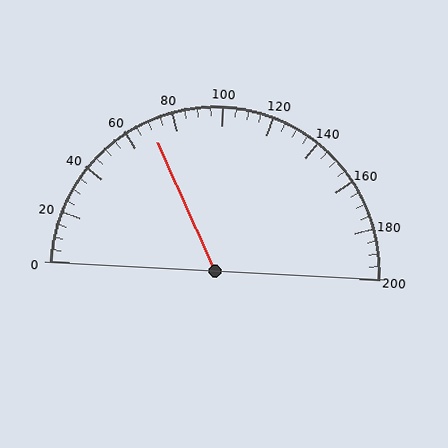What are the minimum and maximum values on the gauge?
The gauge ranges from 0 to 200.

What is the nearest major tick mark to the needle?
The nearest major tick mark is 80.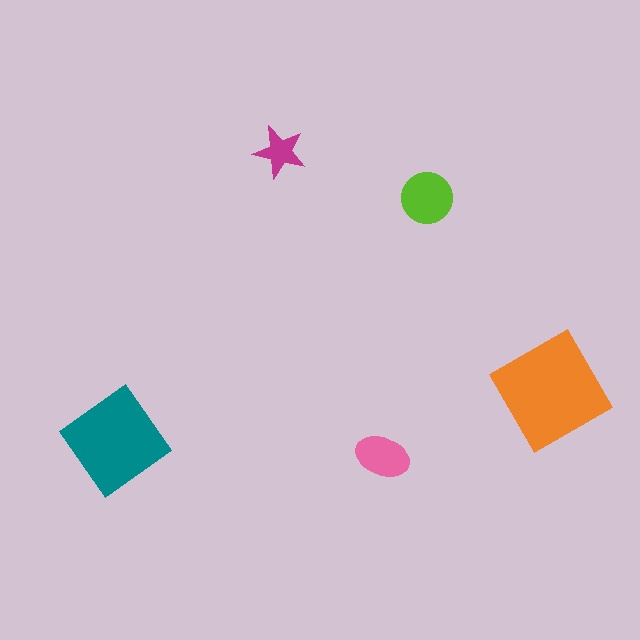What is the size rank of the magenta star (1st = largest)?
5th.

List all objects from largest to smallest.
The orange diamond, the teal diamond, the lime circle, the pink ellipse, the magenta star.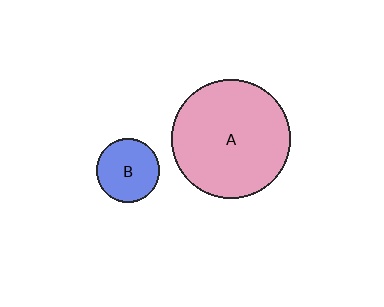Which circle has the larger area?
Circle A (pink).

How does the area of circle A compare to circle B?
Approximately 3.5 times.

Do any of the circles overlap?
No, none of the circles overlap.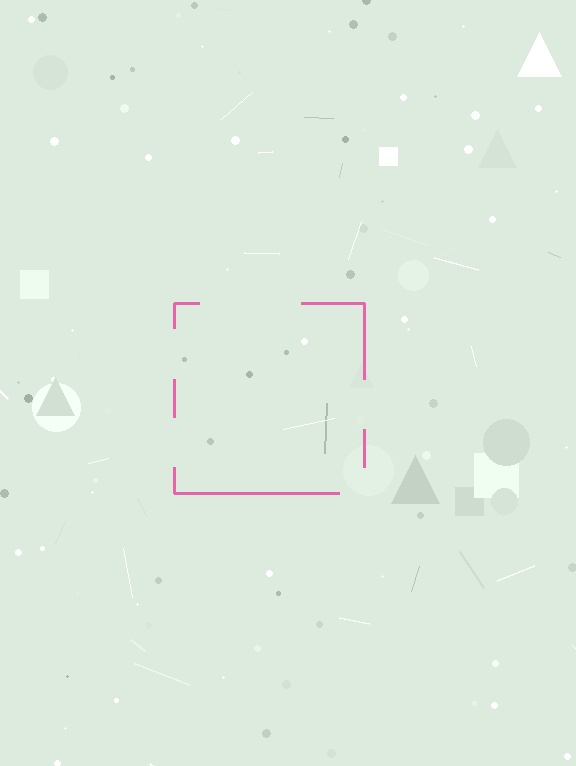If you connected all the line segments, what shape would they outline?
They would outline a square.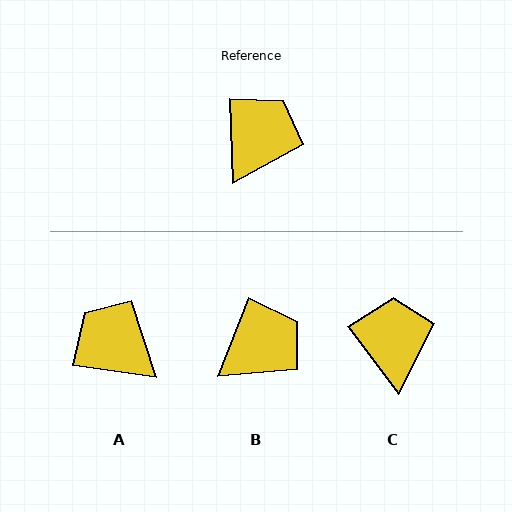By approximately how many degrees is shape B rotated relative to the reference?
Approximately 24 degrees clockwise.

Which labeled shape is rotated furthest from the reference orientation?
A, about 80 degrees away.